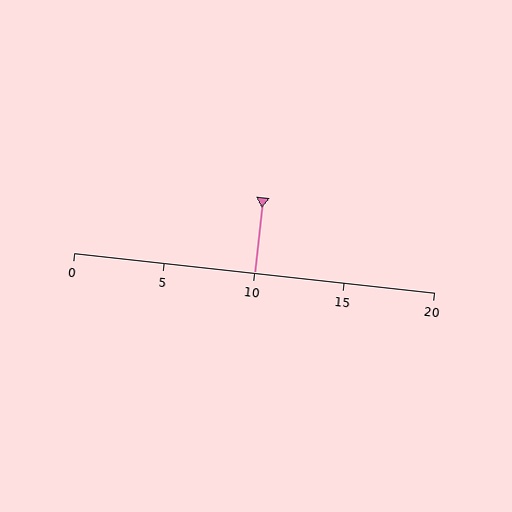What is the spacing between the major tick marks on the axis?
The major ticks are spaced 5 apart.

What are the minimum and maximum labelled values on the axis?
The axis runs from 0 to 20.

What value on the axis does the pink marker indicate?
The marker indicates approximately 10.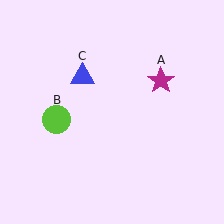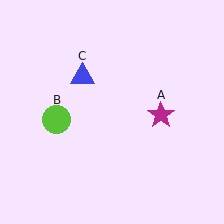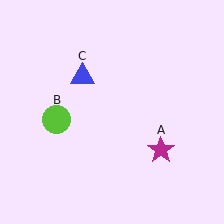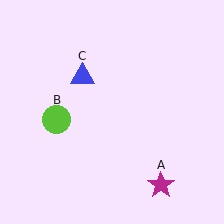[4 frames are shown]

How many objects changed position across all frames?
1 object changed position: magenta star (object A).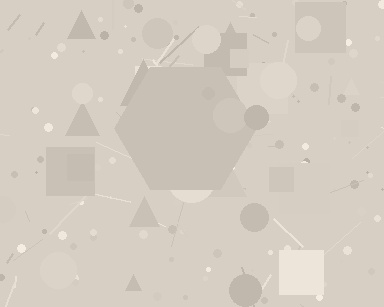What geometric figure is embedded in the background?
A hexagon is embedded in the background.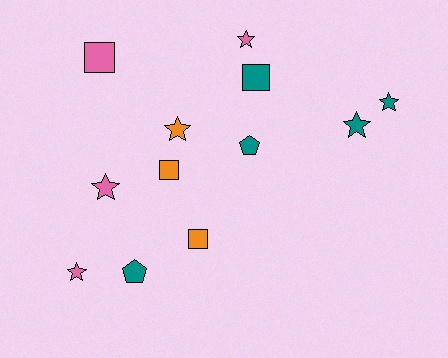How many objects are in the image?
There are 12 objects.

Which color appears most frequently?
Teal, with 5 objects.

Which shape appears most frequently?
Star, with 6 objects.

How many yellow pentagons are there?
There are no yellow pentagons.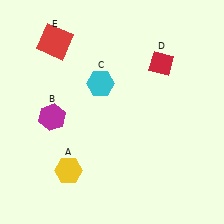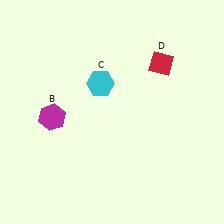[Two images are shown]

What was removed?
The red square (E), the yellow hexagon (A) were removed in Image 2.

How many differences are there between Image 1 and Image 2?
There are 2 differences between the two images.